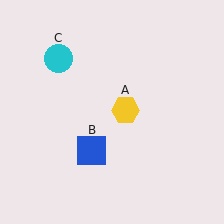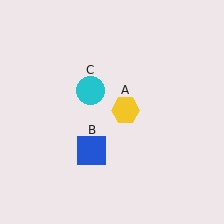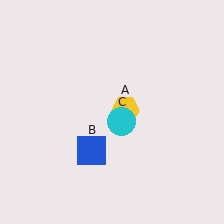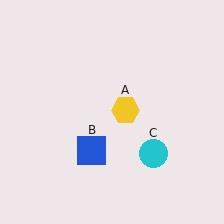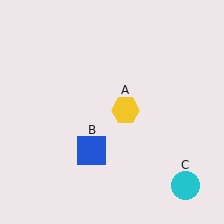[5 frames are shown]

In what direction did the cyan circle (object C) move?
The cyan circle (object C) moved down and to the right.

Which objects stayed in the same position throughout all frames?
Yellow hexagon (object A) and blue square (object B) remained stationary.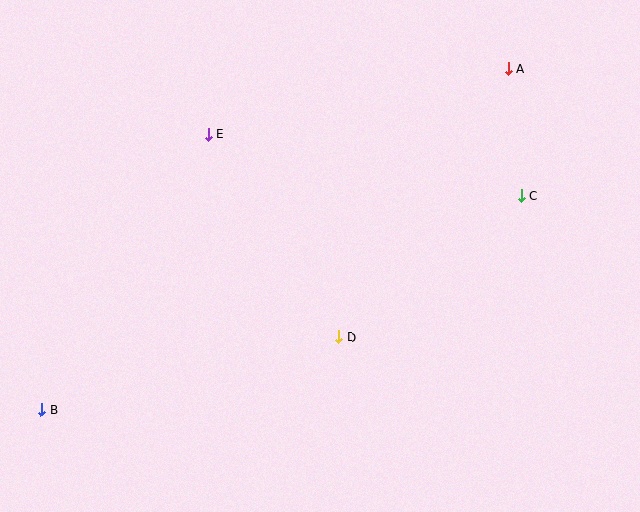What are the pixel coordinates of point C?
Point C is at (521, 196).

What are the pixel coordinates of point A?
Point A is at (508, 69).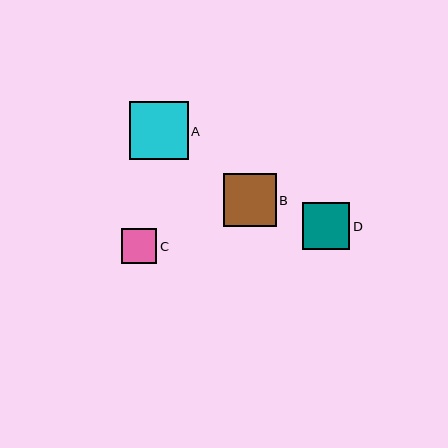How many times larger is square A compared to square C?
Square A is approximately 1.6 times the size of square C.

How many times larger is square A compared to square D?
Square A is approximately 1.2 times the size of square D.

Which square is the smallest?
Square C is the smallest with a size of approximately 36 pixels.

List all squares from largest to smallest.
From largest to smallest: A, B, D, C.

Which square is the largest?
Square A is the largest with a size of approximately 58 pixels.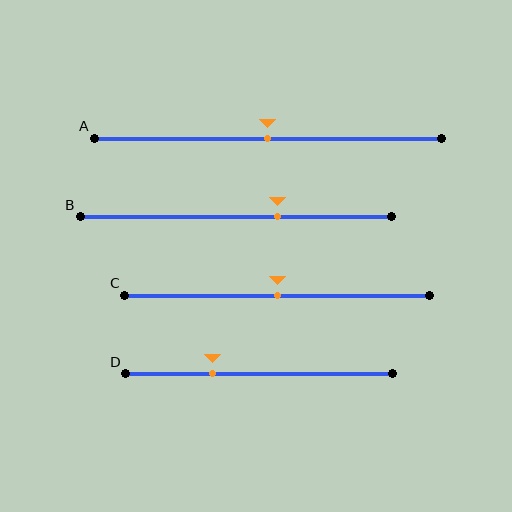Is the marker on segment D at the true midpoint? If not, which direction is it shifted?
No, the marker on segment D is shifted to the left by about 17% of the segment length.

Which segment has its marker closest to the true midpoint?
Segment A has its marker closest to the true midpoint.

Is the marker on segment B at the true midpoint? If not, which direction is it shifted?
No, the marker on segment B is shifted to the right by about 13% of the segment length.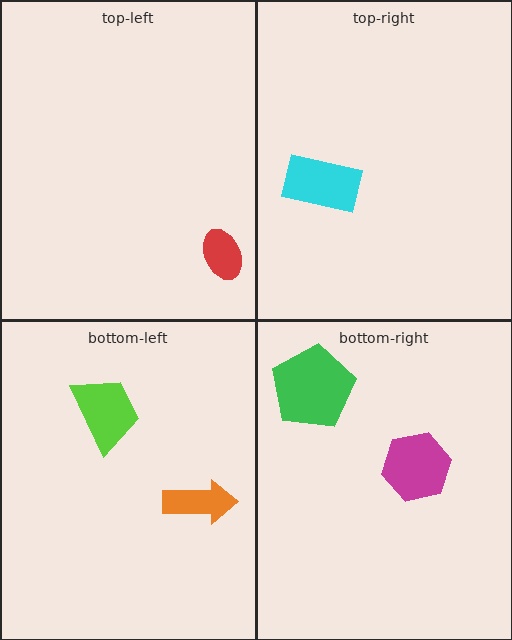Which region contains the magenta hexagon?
The bottom-right region.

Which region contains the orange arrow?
The bottom-left region.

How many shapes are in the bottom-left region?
2.